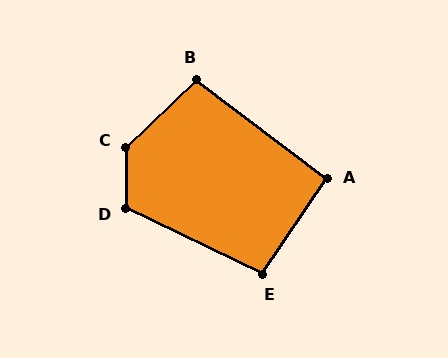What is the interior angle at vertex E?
Approximately 98 degrees (obtuse).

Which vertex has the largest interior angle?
C, at approximately 134 degrees.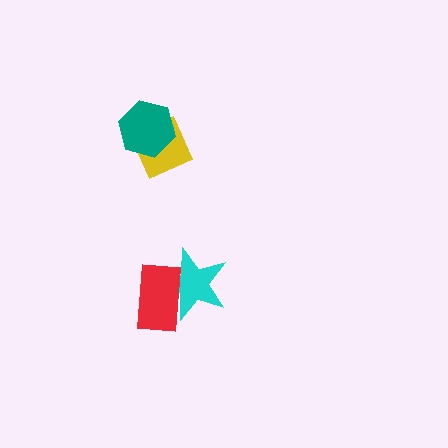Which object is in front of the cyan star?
The red rectangle is in front of the cyan star.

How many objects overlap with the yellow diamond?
1 object overlaps with the yellow diamond.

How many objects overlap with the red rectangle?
1 object overlaps with the red rectangle.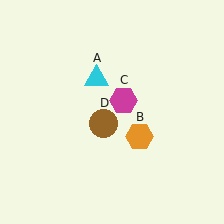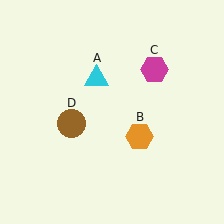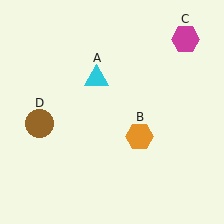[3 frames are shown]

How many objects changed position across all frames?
2 objects changed position: magenta hexagon (object C), brown circle (object D).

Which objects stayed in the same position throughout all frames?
Cyan triangle (object A) and orange hexagon (object B) remained stationary.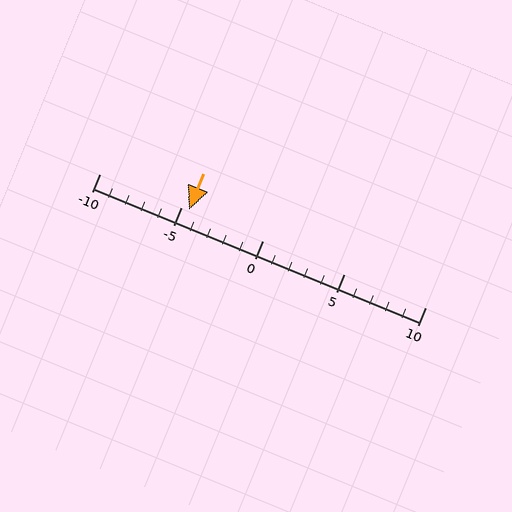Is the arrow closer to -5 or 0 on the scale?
The arrow is closer to -5.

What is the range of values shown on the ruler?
The ruler shows values from -10 to 10.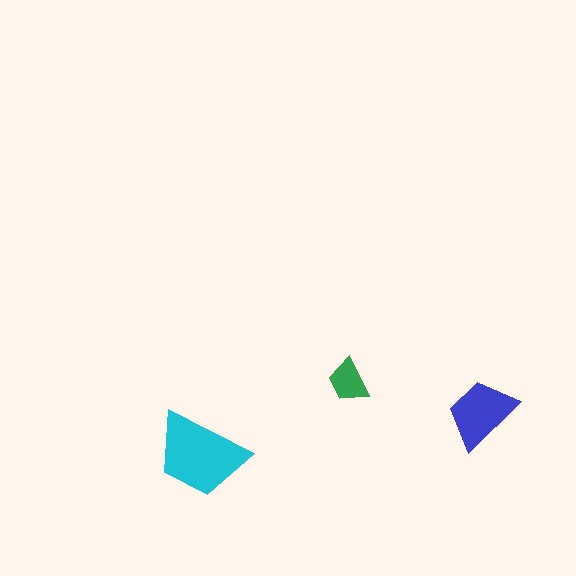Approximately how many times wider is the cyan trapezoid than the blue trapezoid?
About 1.5 times wider.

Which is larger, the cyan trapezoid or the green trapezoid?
The cyan one.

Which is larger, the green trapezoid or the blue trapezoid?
The blue one.